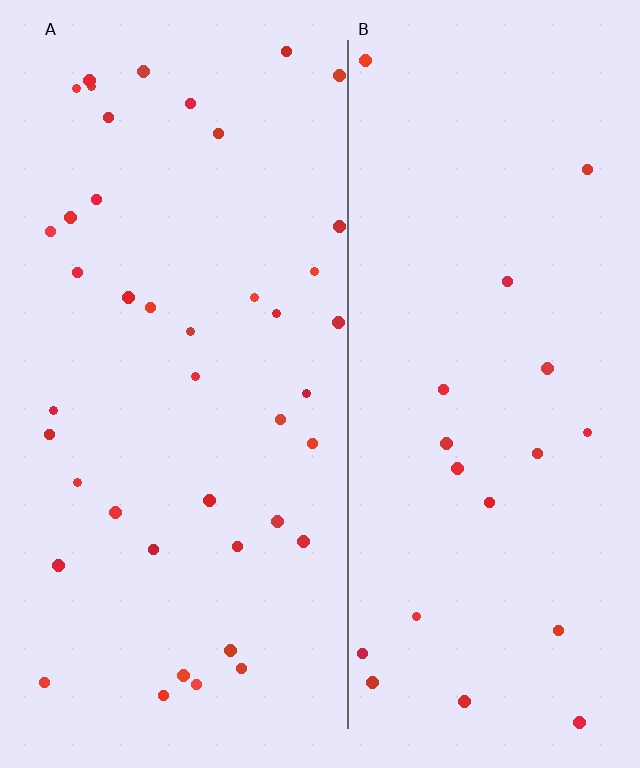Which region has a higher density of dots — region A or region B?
A (the left).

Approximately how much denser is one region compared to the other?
Approximately 2.1× — region A over region B.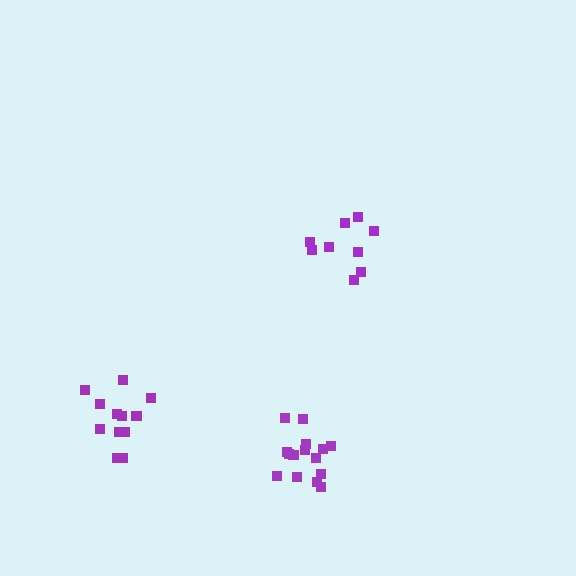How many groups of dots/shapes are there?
There are 3 groups.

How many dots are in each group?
Group 1: 9 dots, Group 2: 15 dots, Group 3: 12 dots (36 total).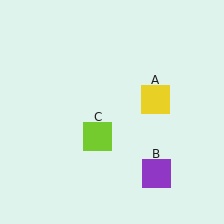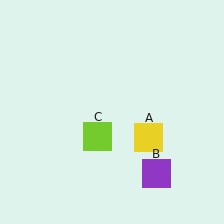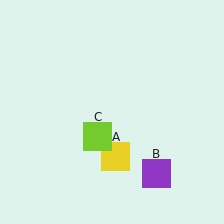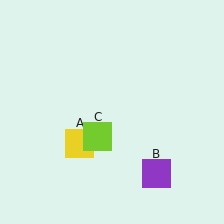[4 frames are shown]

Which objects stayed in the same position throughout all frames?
Purple square (object B) and lime square (object C) remained stationary.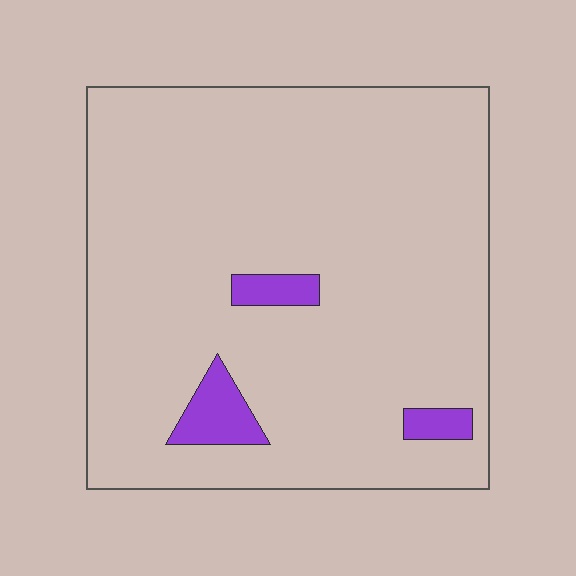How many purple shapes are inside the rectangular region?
3.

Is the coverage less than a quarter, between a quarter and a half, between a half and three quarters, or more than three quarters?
Less than a quarter.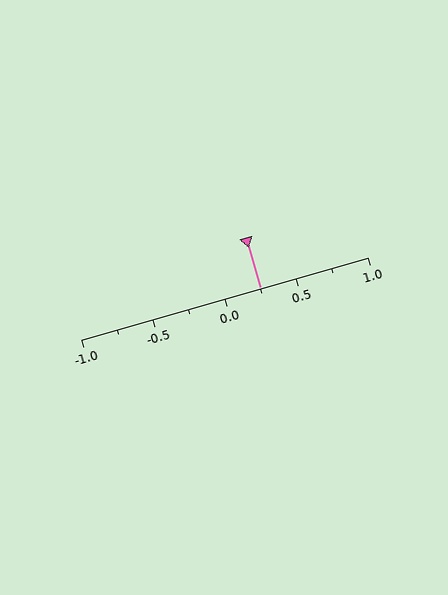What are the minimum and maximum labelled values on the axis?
The axis runs from -1.0 to 1.0.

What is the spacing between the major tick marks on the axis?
The major ticks are spaced 0.5 apart.